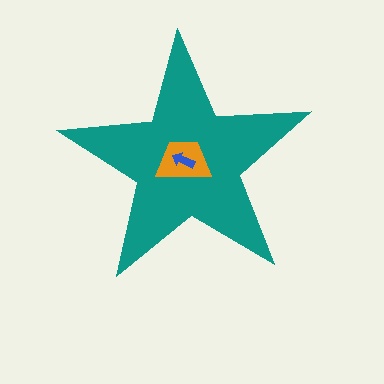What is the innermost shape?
The blue arrow.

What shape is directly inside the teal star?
The orange trapezoid.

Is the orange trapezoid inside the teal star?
Yes.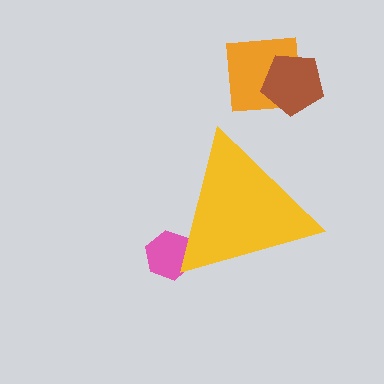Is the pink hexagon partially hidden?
Yes, the pink hexagon is partially hidden behind the yellow triangle.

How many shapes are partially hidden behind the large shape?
1 shape is partially hidden.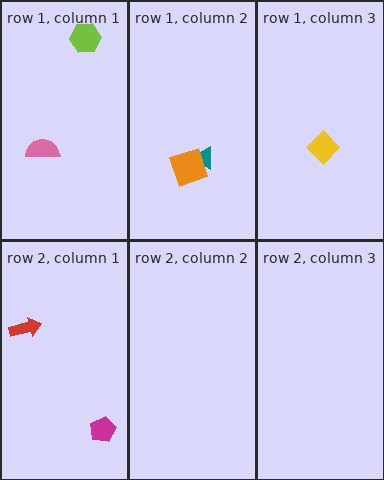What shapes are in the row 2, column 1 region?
The red arrow, the magenta pentagon.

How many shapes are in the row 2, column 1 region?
2.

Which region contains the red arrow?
The row 2, column 1 region.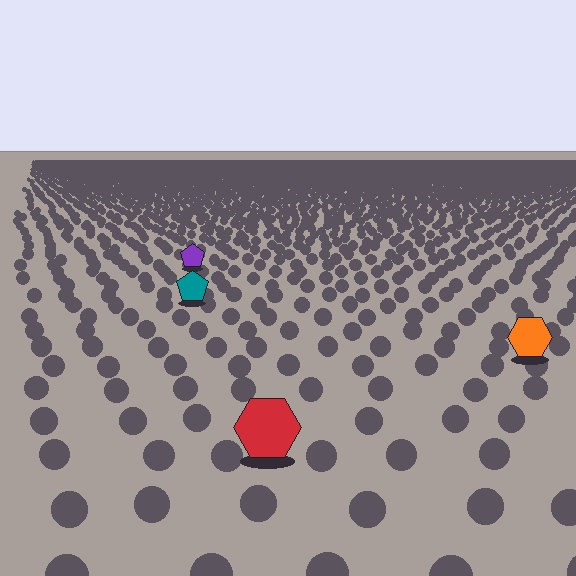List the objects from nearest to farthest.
From nearest to farthest: the red hexagon, the orange hexagon, the teal pentagon, the purple pentagon.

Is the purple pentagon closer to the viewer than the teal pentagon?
No. The teal pentagon is closer — you can tell from the texture gradient: the ground texture is coarser near it.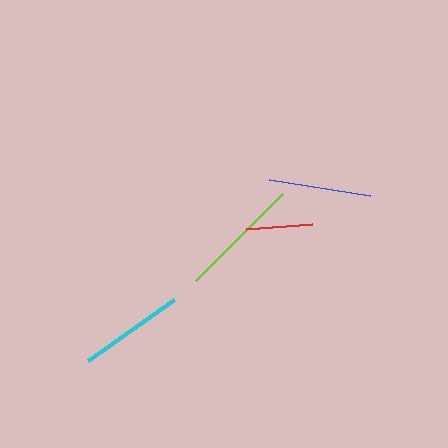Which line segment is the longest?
The lime line is the longest at approximately 123 pixels.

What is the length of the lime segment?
The lime segment is approximately 123 pixels long.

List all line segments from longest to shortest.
From longest to shortest: lime, cyan, blue, red.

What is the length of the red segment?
The red segment is approximately 66 pixels long.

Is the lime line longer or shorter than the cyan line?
The lime line is longer than the cyan line.